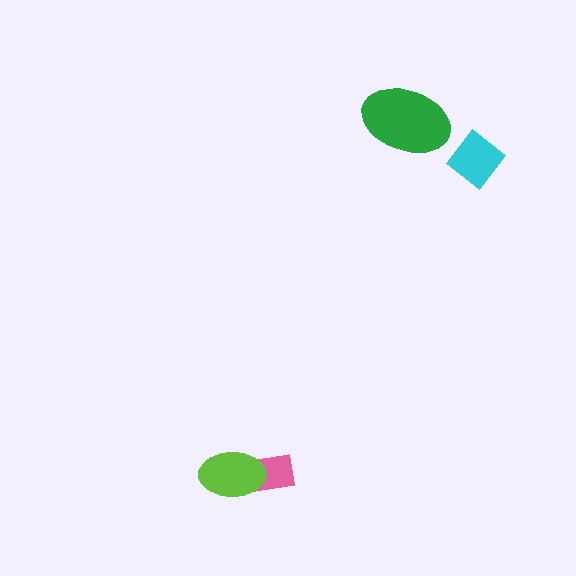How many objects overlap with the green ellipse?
0 objects overlap with the green ellipse.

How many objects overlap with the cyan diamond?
0 objects overlap with the cyan diamond.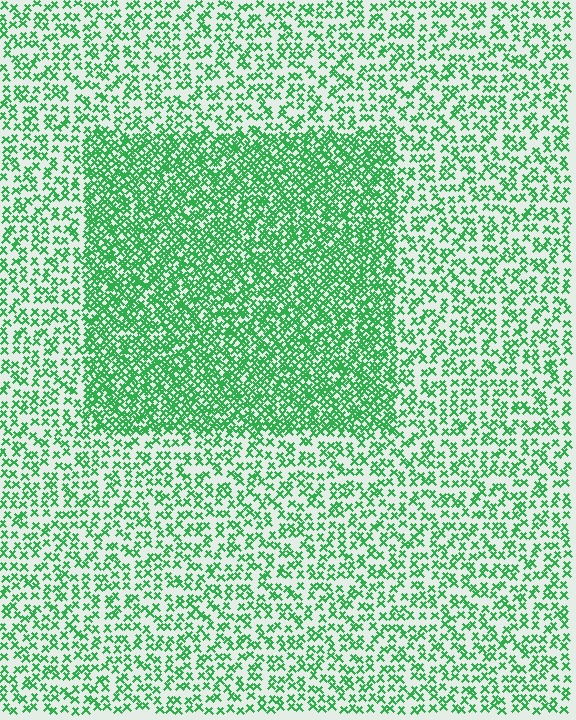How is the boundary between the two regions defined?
The boundary is defined by a change in element density (approximately 2.2x ratio). All elements are the same color, size, and shape.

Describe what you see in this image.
The image contains small green elements arranged at two different densities. A rectangle-shaped region is visible where the elements are more densely packed than the surrounding area.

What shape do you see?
I see a rectangle.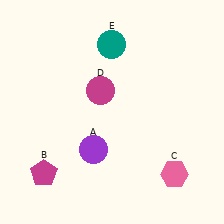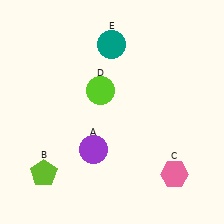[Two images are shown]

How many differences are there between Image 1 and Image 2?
There are 2 differences between the two images.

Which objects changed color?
B changed from magenta to lime. D changed from magenta to lime.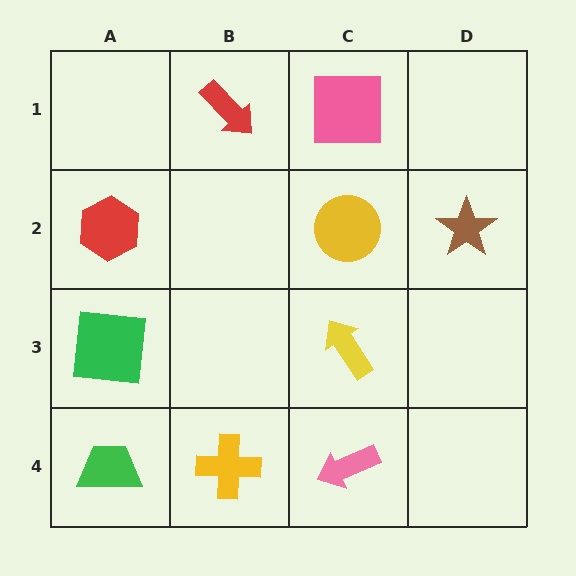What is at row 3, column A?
A green square.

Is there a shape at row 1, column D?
No, that cell is empty.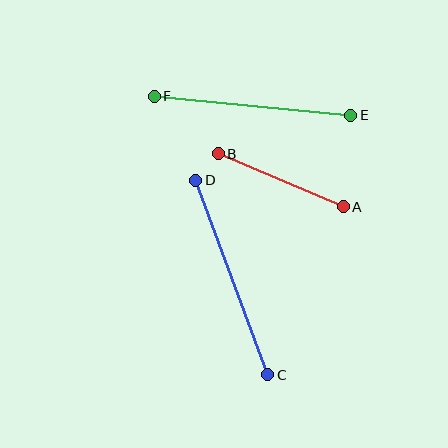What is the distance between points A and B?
The distance is approximately 136 pixels.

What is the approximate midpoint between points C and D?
The midpoint is at approximately (232, 278) pixels.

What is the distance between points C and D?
The distance is approximately 207 pixels.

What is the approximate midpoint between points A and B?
The midpoint is at approximately (281, 180) pixels.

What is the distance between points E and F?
The distance is approximately 198 pixels.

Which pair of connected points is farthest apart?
Points C and D are farthest apart.